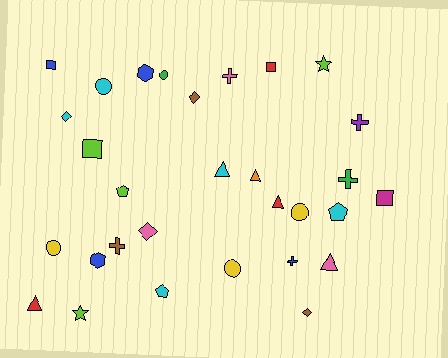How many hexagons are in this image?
There are 2 hexagons.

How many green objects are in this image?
There are 2 green objects.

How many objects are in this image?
There are 30 objects.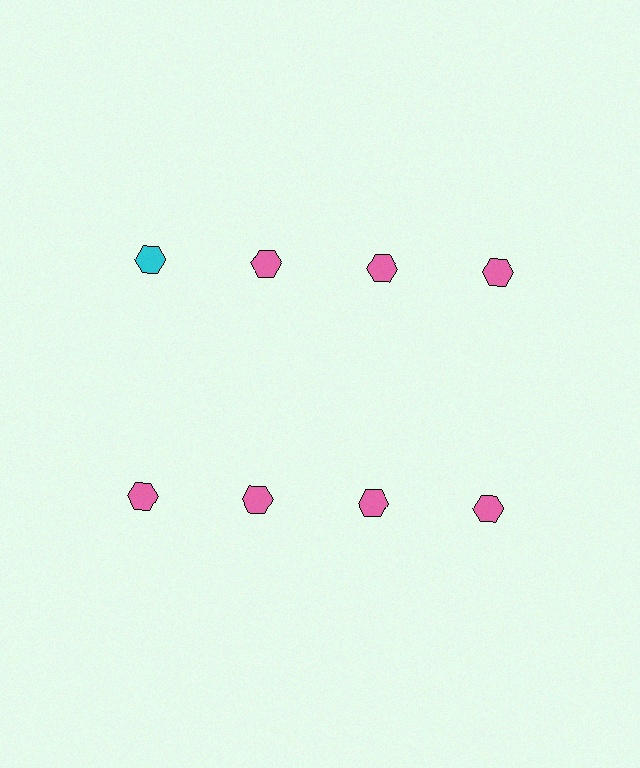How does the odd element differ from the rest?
It has a different color: cyan instead of pink.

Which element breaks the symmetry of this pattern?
The cyan hexagon in the top row, leftmost column breaks the symmetry. All other shapes are pink hexagons.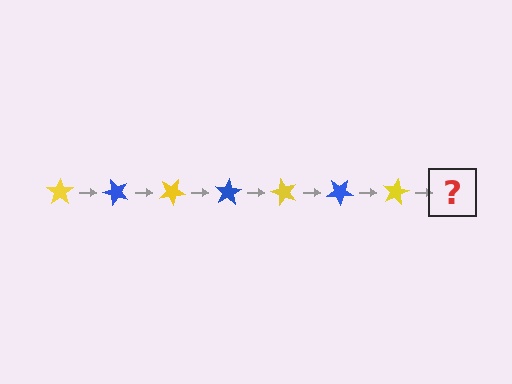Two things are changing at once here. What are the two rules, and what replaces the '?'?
The two rules are that it rotates 50 degrees each step and the color cycles through yellow and blue. The '?' should be a blue star, rotated 350 degrees from the start.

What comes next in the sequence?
The next element should be a blue star, rotated 350 degrees from the start.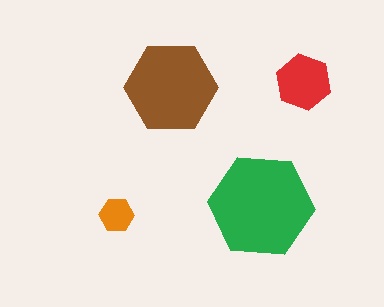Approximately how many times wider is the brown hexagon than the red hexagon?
About 1.5 times wider.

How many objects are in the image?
There are 4 objects in the image.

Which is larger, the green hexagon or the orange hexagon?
The green one.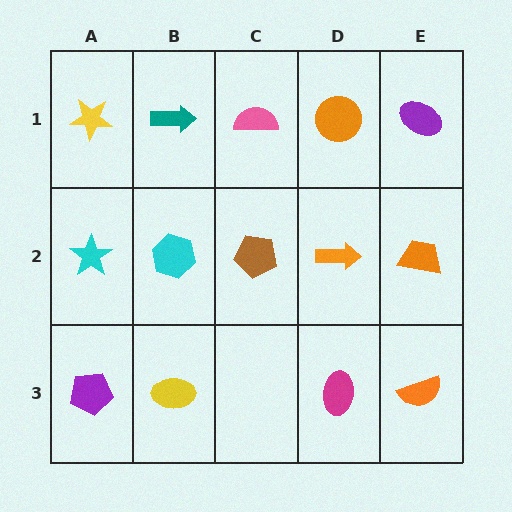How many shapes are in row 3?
4 shapes.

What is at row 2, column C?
A brown pentagon.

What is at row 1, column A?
A yellow star.